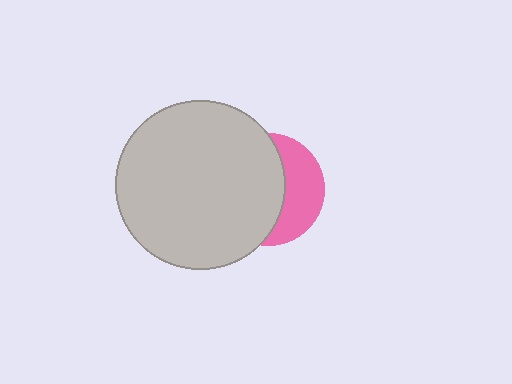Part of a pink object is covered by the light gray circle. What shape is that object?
It is a circle.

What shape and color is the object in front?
The object in front is a light gray circle.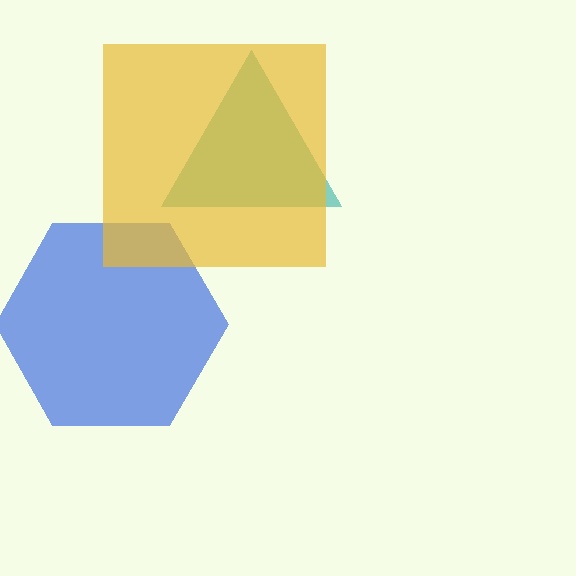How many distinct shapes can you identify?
There are 3 distinct shapes: a blue hexagon, a teal triangle, a yellow square.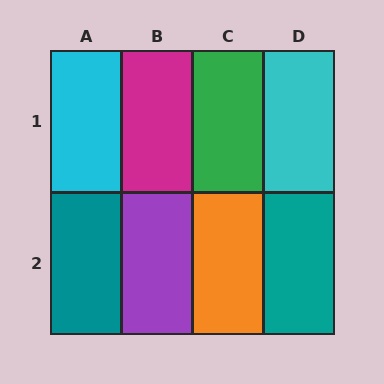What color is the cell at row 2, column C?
Orange.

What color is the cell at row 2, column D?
Teal.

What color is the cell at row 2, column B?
Purple.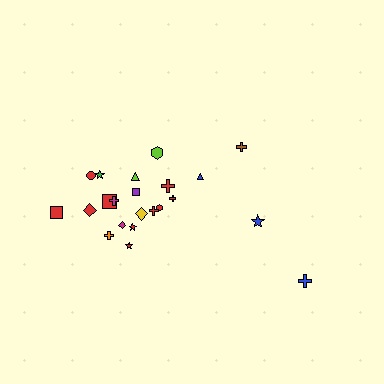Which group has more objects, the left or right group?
The left group.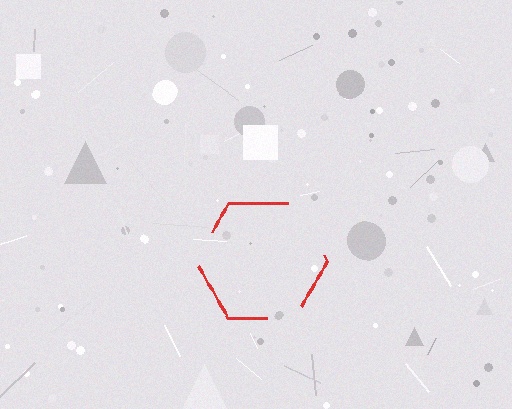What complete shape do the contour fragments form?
The contour fragments form a hexagon.